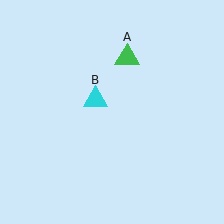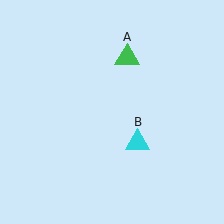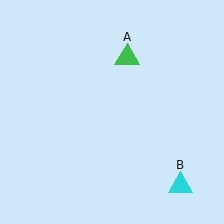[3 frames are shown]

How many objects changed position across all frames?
1 object changed position: cyan triangle (object B).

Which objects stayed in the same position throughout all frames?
Green triangle (object A) remained stationary.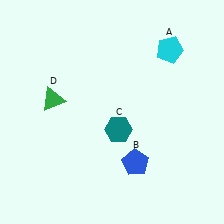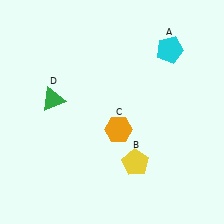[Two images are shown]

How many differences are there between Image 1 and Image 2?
There are 2 differences between the two images.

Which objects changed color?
B changed from blue to yellow. C changed from teal to orange.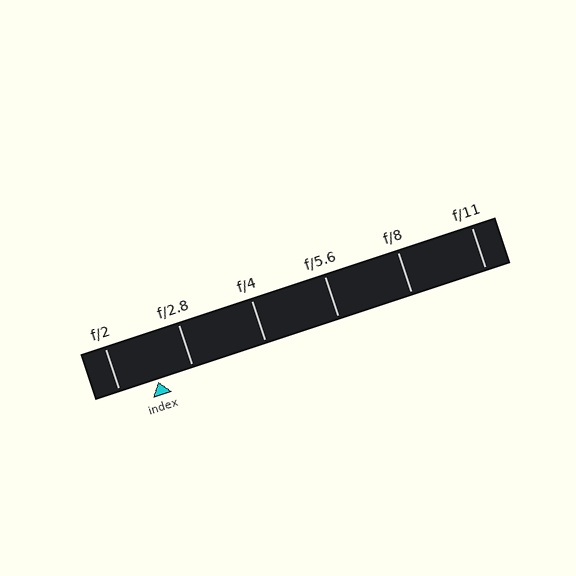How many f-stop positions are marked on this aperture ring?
There are 6 f-stop positions marked.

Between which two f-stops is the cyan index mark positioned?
The index mark is between f/2 and f/2.8.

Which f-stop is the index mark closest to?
The index mark is closest to f/2.8.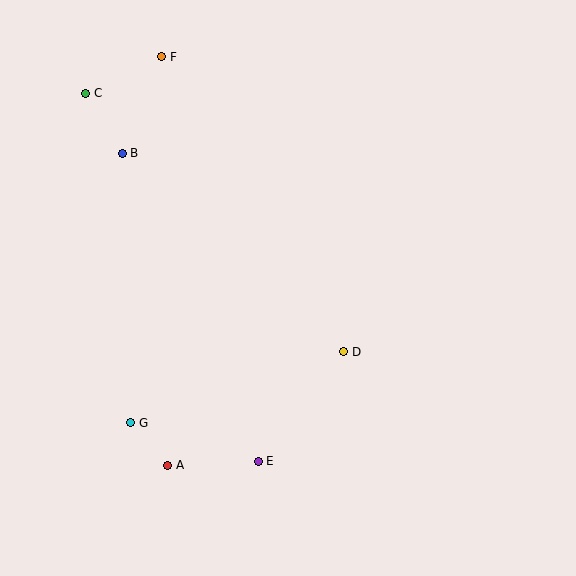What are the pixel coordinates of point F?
Point F is at (162, 57).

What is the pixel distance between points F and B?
The distance between F and B is 104 pixels.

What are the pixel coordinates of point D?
Point D is at (344, 352).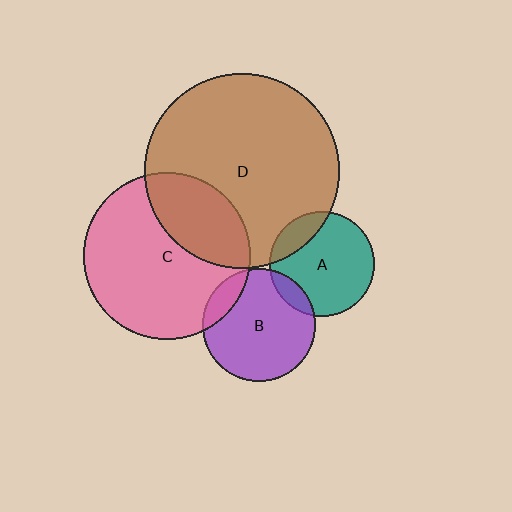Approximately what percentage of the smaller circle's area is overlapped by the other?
Approximately 10%.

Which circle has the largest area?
Circle D (brown).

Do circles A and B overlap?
Yes.